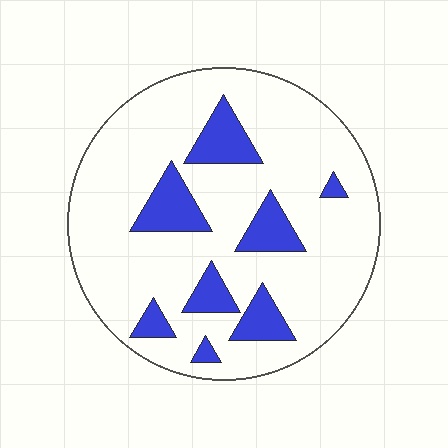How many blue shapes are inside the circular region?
8.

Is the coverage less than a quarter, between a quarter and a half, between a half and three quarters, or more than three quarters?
Less than a quarter.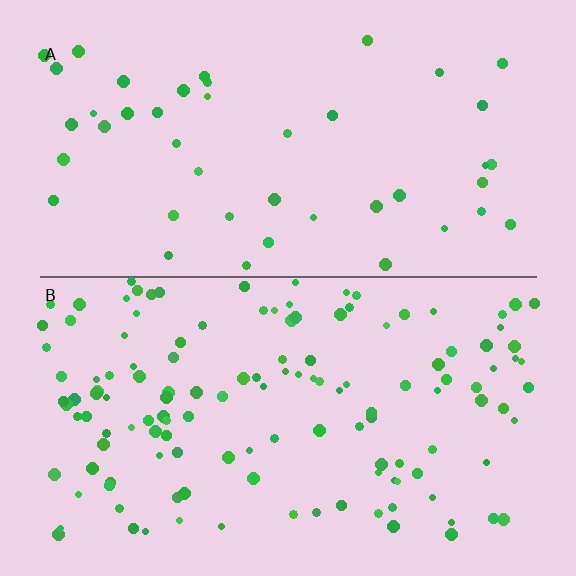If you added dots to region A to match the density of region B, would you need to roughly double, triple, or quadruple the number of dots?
Approximately triple.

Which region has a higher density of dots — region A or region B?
B (the bottom).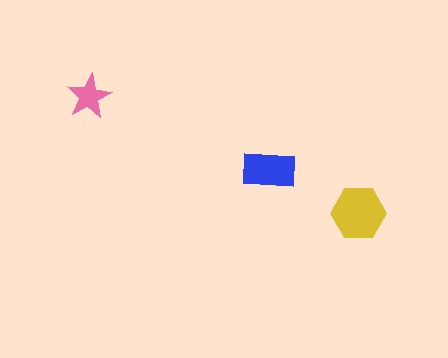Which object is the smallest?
The pink star.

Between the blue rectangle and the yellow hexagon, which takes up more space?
The yellow hexagon.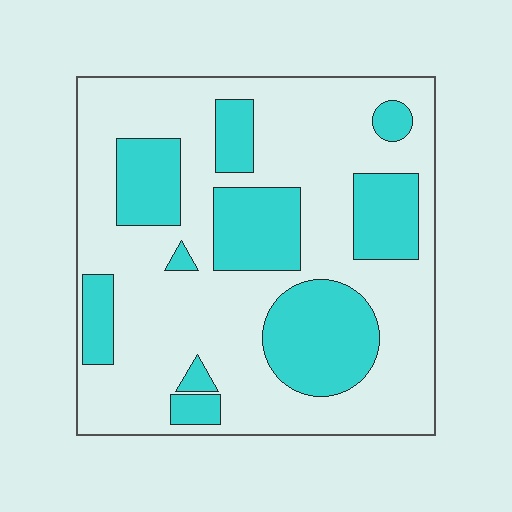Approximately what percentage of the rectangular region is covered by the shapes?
Approximately 30%.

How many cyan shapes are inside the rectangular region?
10.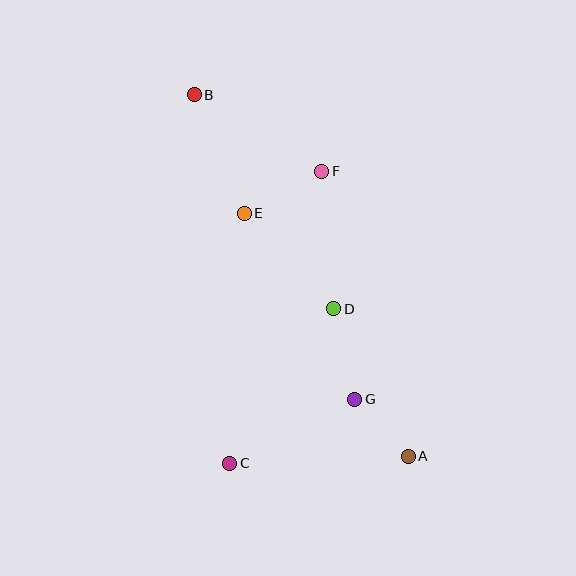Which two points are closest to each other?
Points A and G are closest to each other.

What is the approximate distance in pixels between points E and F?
The distance between E and F is approximately 88 pixels.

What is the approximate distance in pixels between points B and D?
The distance between B and D is approximately 255 pixels.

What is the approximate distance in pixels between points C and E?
The distance between C and E is approximately 250 pixels.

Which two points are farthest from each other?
Points A and B are farthest from each other.